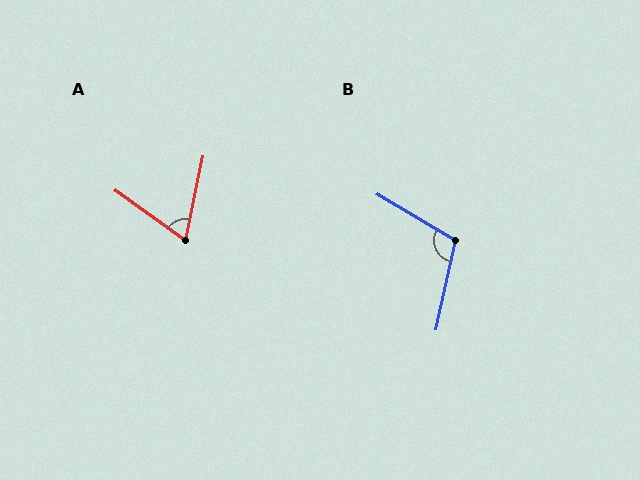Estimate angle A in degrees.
Approximately 66 degrees.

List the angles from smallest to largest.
A (66°), B (108°).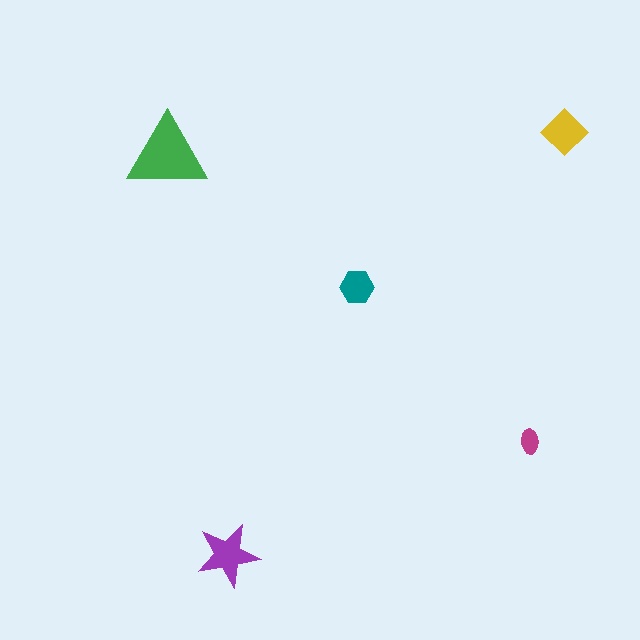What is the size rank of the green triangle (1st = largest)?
1st.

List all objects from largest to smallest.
The green triangle, the purple star, the yellow diamond, the teal hexagon, the magenta ellipse.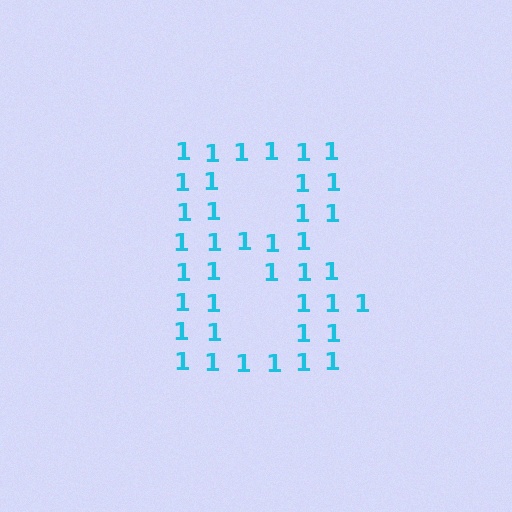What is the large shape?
The large shape is the letter B.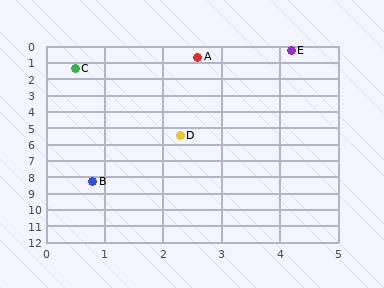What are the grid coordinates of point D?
Point D is at approximately (2.3, 5.5).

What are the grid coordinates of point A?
Point A is at approximately (2.6, 0.7).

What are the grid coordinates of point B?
Point B is at approximately (0.8, 8.3).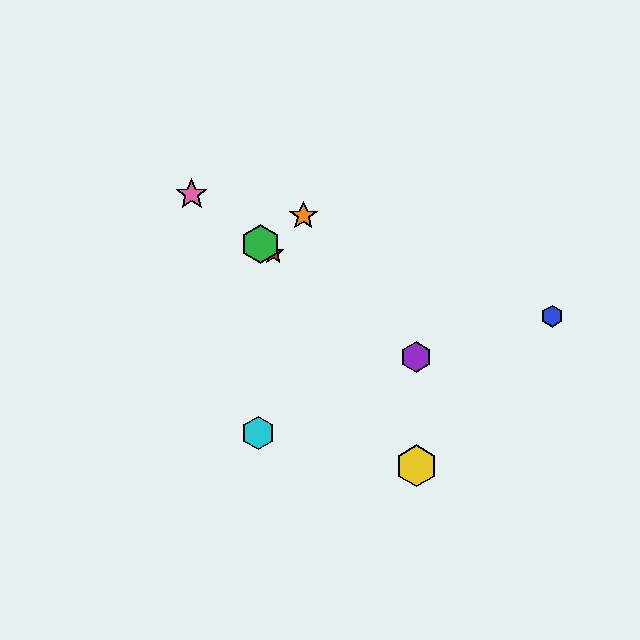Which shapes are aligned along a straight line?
The red star, the green hexagon, the purple hexagon, the pink star are aligned along a straight line.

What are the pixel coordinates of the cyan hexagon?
The cyan hexagon is at (258, 433).